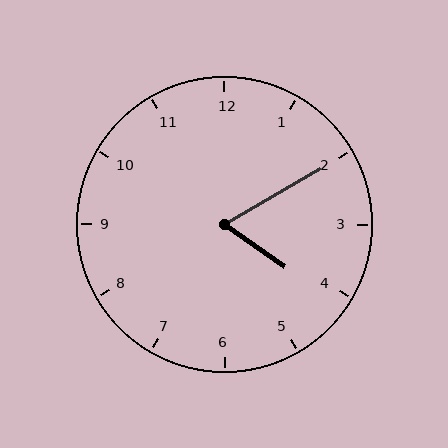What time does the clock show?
4:10.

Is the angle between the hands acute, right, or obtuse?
It is acute.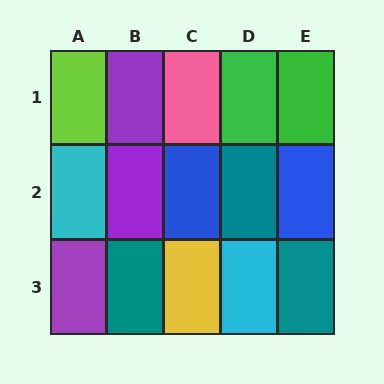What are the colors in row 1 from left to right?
Lime, purple, pink, green, green.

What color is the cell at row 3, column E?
Teal.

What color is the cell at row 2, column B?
Purple.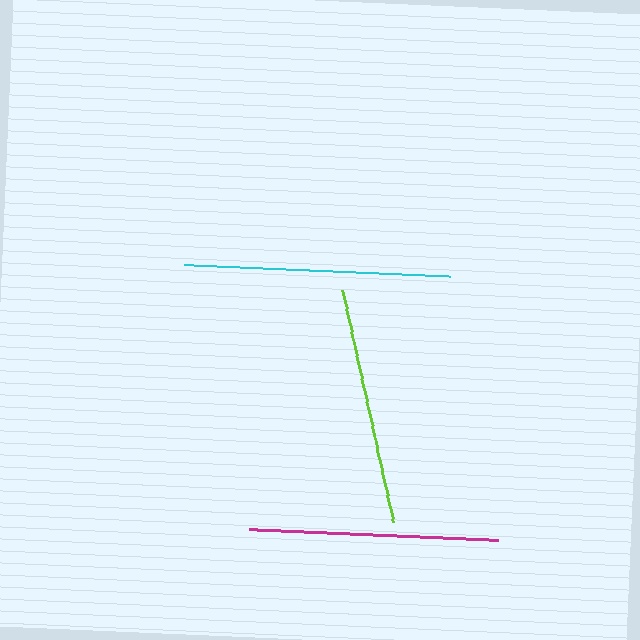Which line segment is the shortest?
The lime line is the shortest at approximately 238 pixels.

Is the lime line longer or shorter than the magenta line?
The magenta line is longer than the lime line.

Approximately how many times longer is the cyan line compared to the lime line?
The cyan line is approximately 1.1 times the length of the lime line.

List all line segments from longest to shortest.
From longest to shortest: cyan, magenta, lime.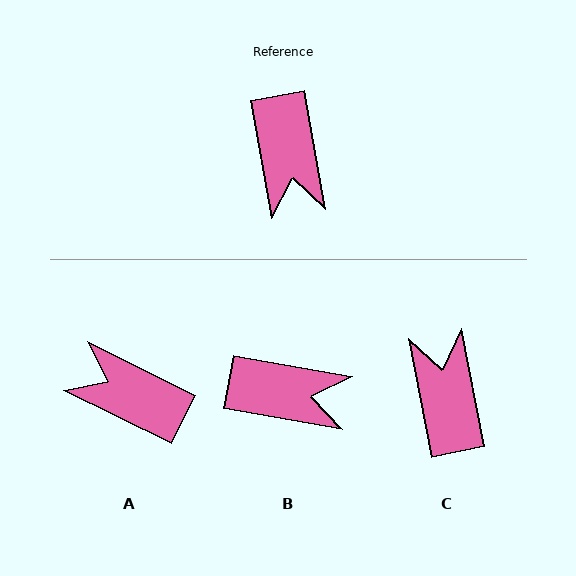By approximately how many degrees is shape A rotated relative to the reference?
Approximately 127 degrees clockwise.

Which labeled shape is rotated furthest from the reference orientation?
C, about 179 degrees away.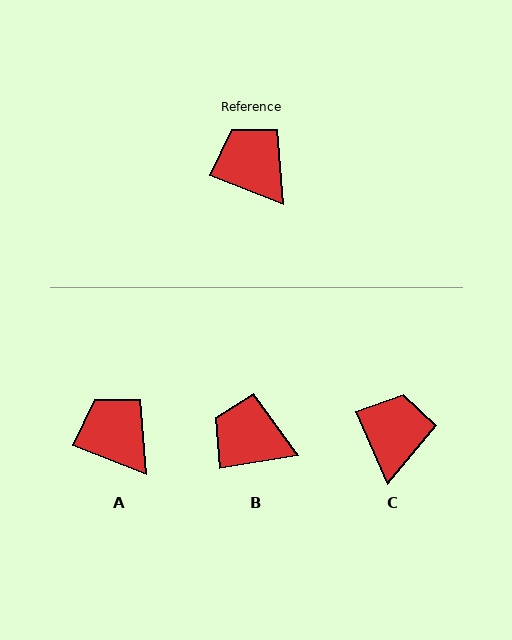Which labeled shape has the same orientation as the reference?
A.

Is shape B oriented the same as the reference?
No, it is off by about 31 degrees.